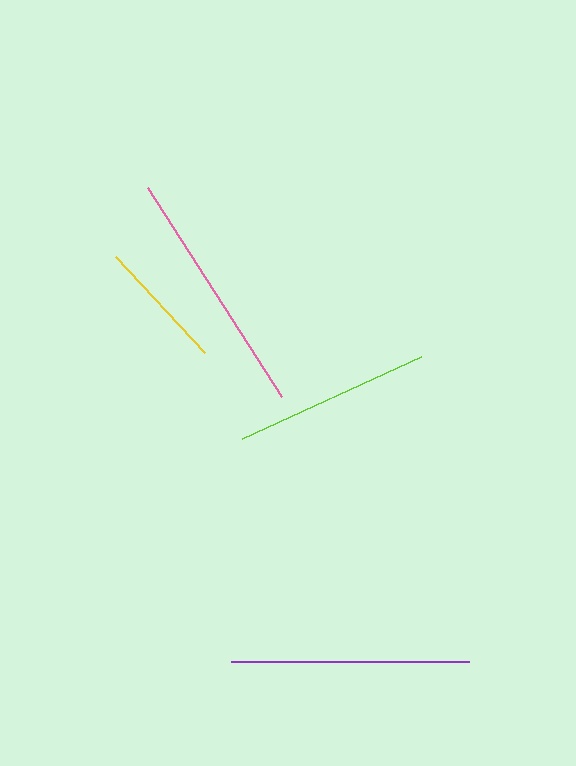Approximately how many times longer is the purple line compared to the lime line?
The purple line is approximately 1.2 times the length of the lime line.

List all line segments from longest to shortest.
From longest to shortest: pink, purple, lime, yellow.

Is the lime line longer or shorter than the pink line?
The pink line is longer than the lime line.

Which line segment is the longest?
The pink line is the longest at approximately 248 pixels.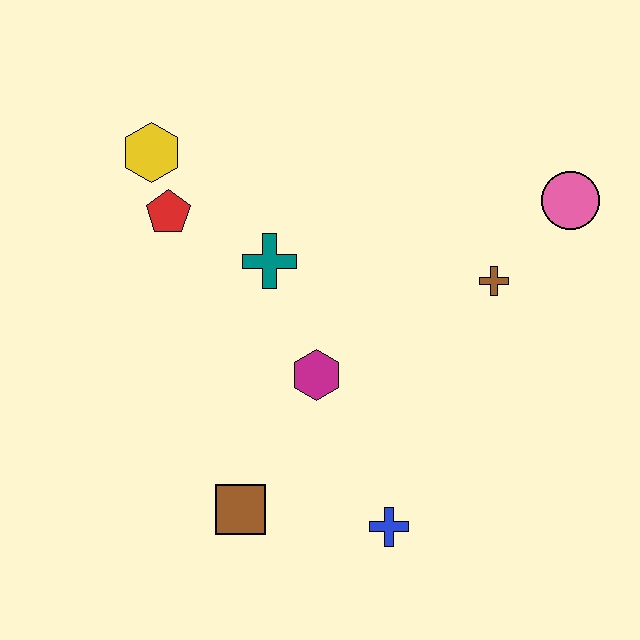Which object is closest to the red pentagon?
The yellow hexagon is closest to the red pentagon.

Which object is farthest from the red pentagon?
The pink circle is farthest from the red pentagon.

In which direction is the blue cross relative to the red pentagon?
The blue cross is below the red pentagon.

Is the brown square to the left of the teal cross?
Yes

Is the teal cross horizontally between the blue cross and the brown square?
Yes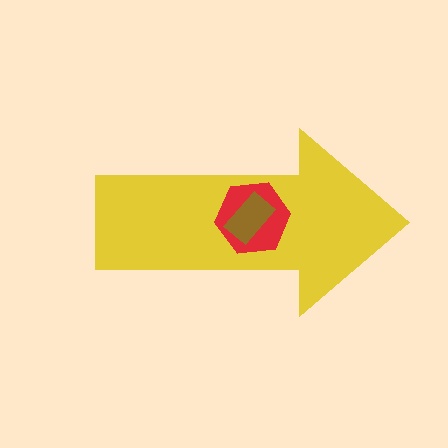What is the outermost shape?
The yellow arrow.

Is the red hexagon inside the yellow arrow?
Yes.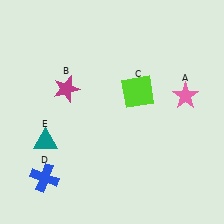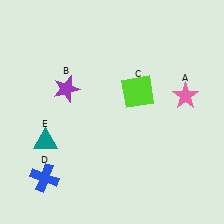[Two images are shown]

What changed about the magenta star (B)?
In Image 1, B is magenta. In Image 2, it changed to purple.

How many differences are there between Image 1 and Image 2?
There is 1 difference between the two images.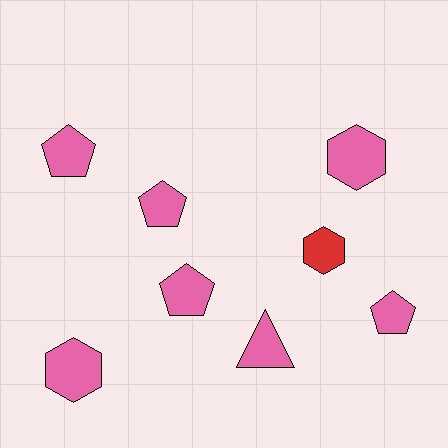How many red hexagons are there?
There is 1 red hexagon.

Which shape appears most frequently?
Pentagon, with 4 objects.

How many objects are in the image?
There are 8 objects.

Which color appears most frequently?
Pink, with 7 objects.